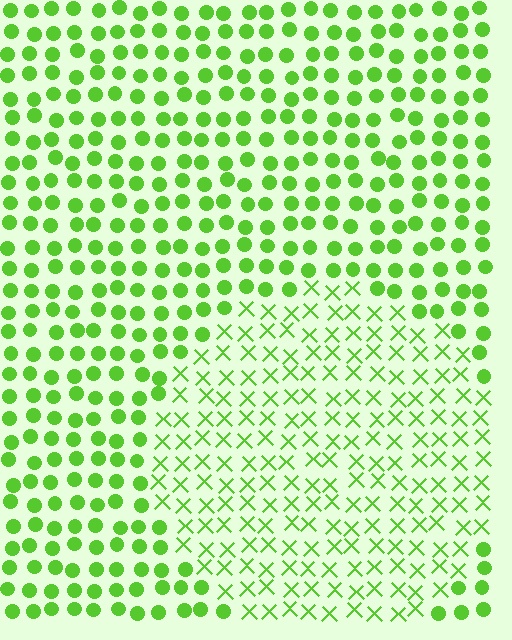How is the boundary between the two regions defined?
The boundary is defined by a change in element shape: X marks inside vs. circles outside. All elements share the same color and spacing.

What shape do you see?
I see a circle.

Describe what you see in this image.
The image is filled with small lime elements arranged in a uniform grid. A circle-shaped region contains X marks, while the surrounding area contains circles. The boundary is defined purely by the change in element shape.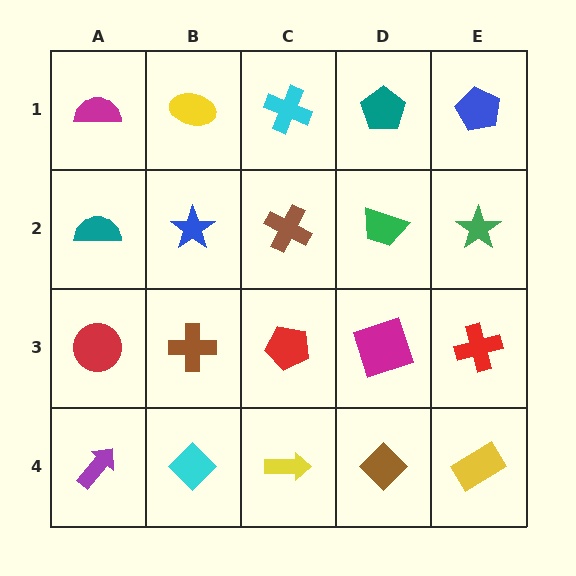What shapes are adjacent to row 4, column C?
A red pentagon (row 3, column C), a cyan diamond (row 4, column B), a brown diamond (row 4, column D).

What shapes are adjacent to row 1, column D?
A green trapezoid (row 2, column D), a cyan cross (row 1, column C), a blue pentagon (row 1, column E).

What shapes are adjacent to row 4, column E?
A red cross (row 3, column E), a brown diamond (row 4, column D).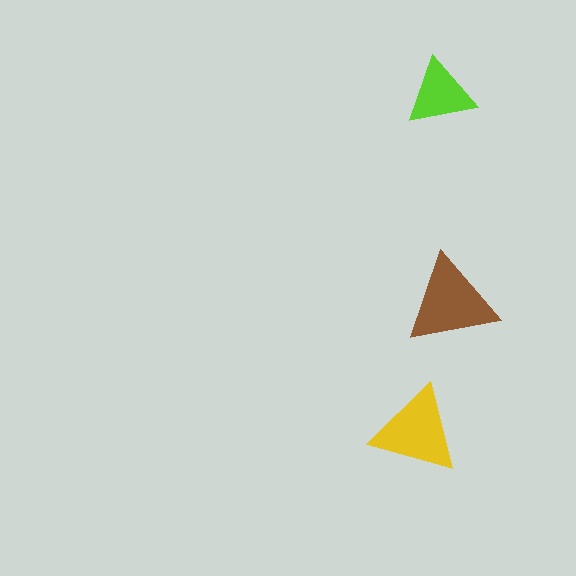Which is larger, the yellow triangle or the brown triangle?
The brown one.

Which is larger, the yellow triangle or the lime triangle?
The yellow one.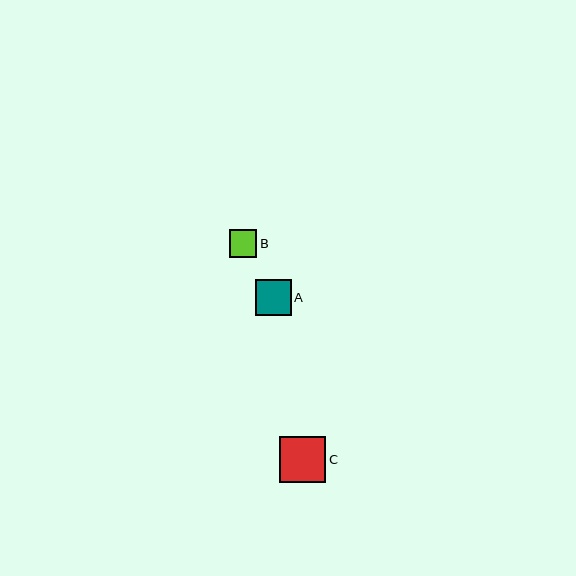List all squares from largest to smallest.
From largest to smallest: C, A, B.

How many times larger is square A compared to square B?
Square A is approximately 1.3 times the size of square B.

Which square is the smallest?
Square B is the smallest with a size of approximately 28 pixels.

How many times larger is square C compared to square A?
Square C is approximately 1.3 times the size of square A.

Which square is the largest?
Square C is the largest with a size of approximately 46 pixels.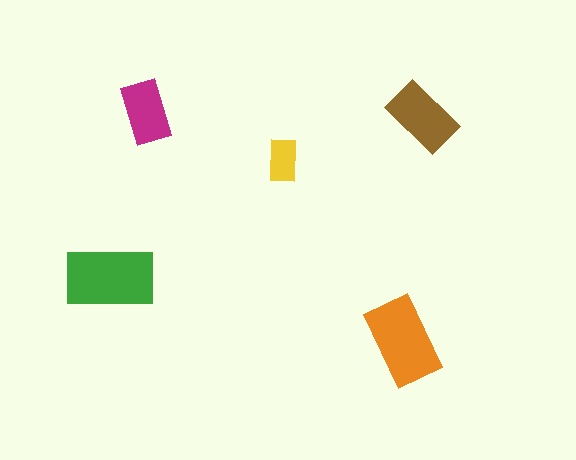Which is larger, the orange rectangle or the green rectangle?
The green one.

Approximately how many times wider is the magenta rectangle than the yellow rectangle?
About 1.5 times wider.